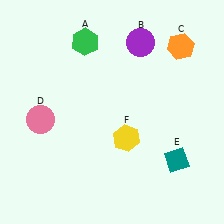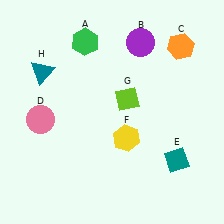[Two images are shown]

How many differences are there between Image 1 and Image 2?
There are 2 differences between the two images.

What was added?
A lime diamond (G), a teal triangle (H) were added in Image 2.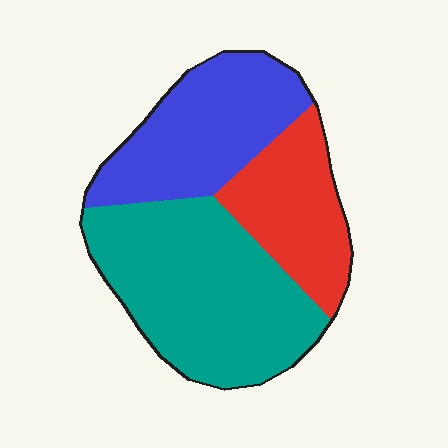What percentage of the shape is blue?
Blue takes up between a sixth and a third of the shape.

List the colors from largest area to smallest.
From largest to smallest: teal, blue, red.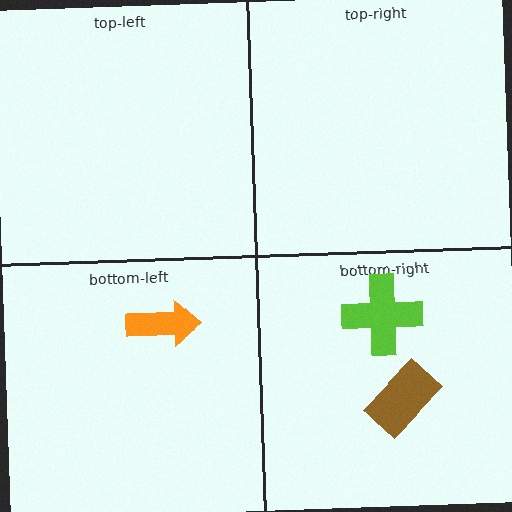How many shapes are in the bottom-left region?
1.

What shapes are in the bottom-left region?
The orange arrow.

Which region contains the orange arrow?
The bottom-left region.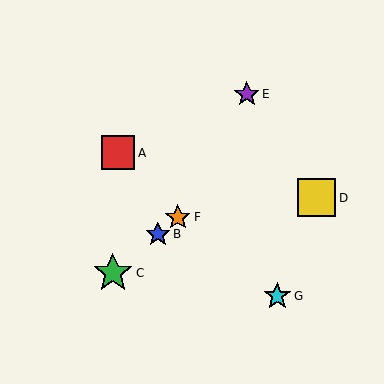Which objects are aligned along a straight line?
Objects B, C, F are aligned along a straight line.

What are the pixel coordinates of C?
Object C is at (113, 273).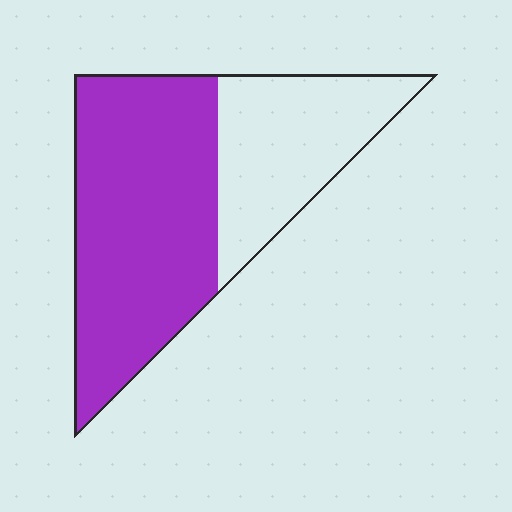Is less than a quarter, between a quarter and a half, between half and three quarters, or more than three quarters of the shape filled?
Between half and three quarters.